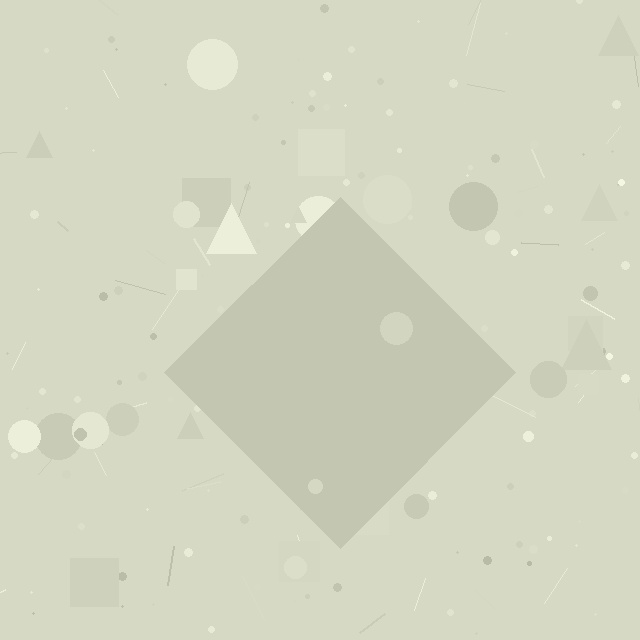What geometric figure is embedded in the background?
A diamond is embedded in the background.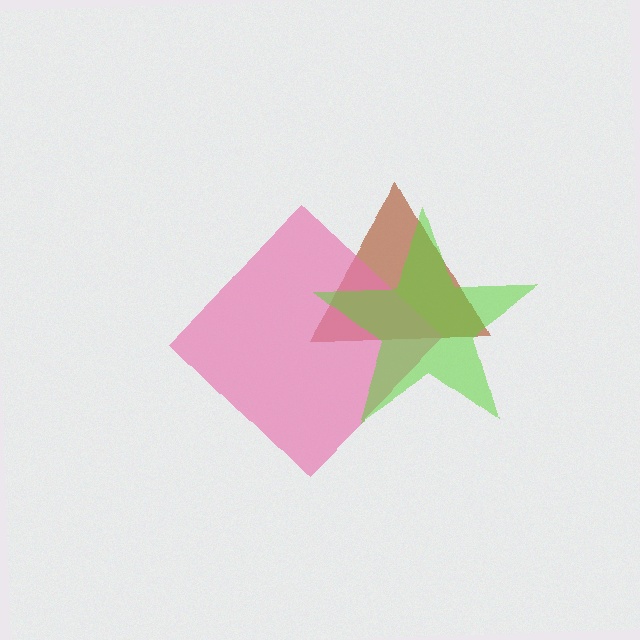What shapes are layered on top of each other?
The layered shapes are: a brown triangle, a pink diamond, a lime star.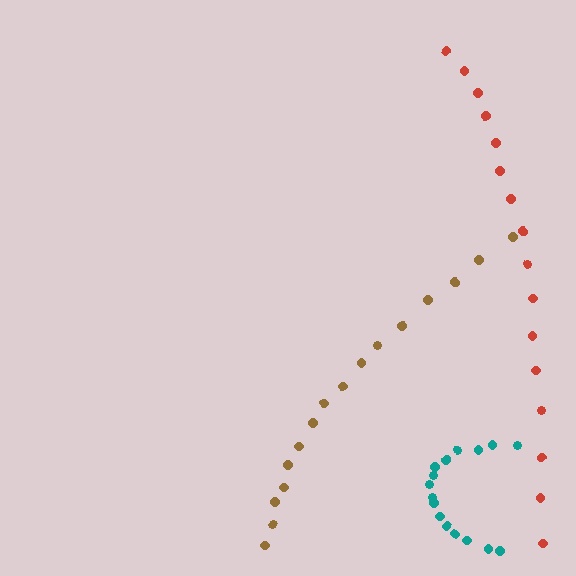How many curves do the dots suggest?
There are 3 distinct paths.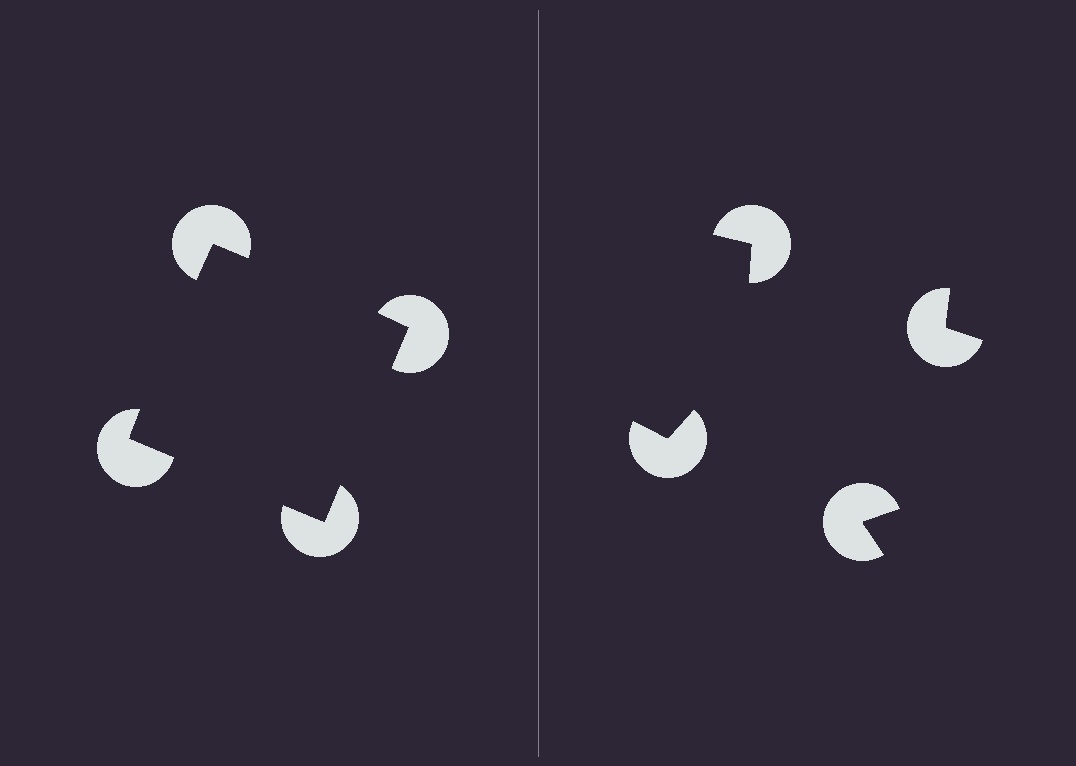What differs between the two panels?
The pac-man discs are positioned identically on both sides; only the wedge orientations differ. On the left they align to a square; on the right they are misaligned.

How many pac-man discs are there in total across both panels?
8 — 4 on each side.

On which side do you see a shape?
An illusory square appears on the left side. On the right side the wedge cuts are rotated, so no coherent shape forms.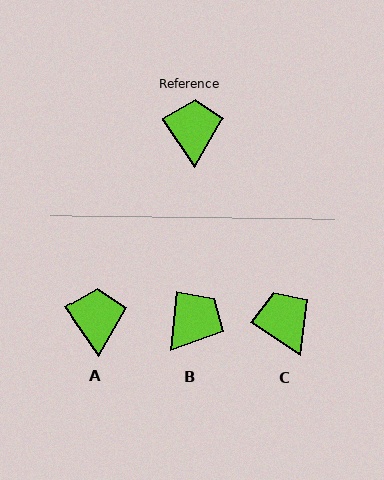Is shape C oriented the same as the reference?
No, it is off by about 23 degrees.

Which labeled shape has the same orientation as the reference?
A.